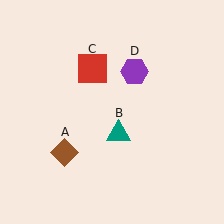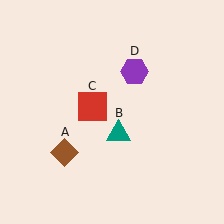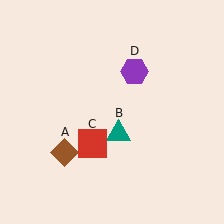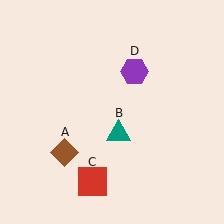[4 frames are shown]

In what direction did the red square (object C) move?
The red square (object C) moved down.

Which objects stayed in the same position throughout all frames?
Brown diamond (object A) and teal triangle (object B) and purple hexagon (object D) remained stationary.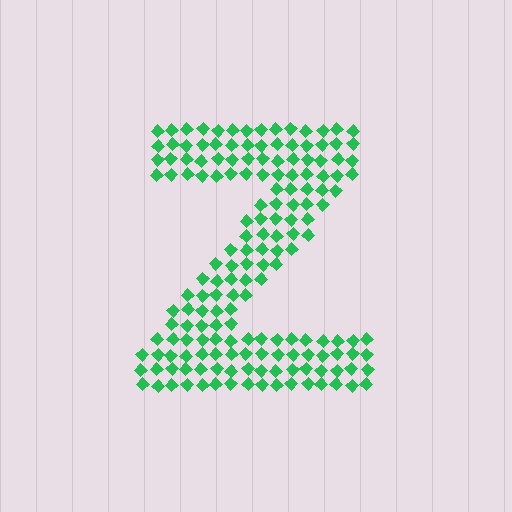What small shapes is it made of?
It is made of small diamonds.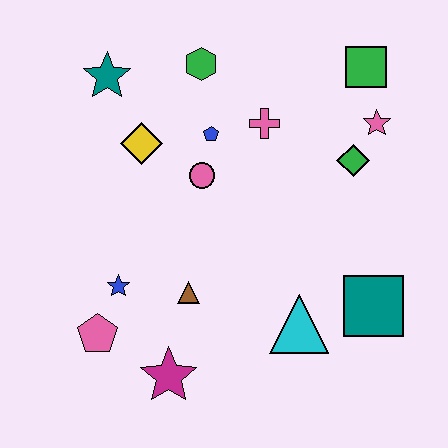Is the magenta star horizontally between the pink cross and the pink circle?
No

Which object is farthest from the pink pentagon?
The green square is farthest from the pink pentagon.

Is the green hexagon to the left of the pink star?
Yes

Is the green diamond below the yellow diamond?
Yes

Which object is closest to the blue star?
The pink pentagon is closest to the blue star.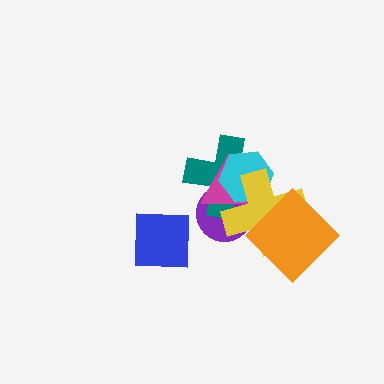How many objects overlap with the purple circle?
4 objects overlap with the purple circle.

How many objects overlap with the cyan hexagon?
4 objects overlap with the cyan hexagon.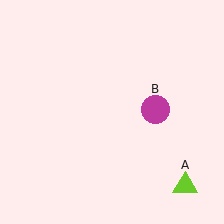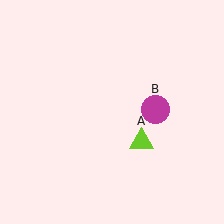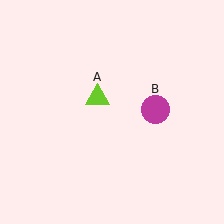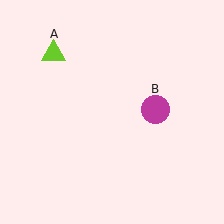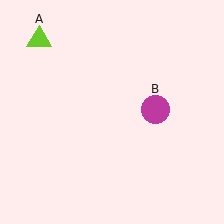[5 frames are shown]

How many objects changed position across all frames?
1 object changed position: lime triangle (object A).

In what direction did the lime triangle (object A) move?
The lime triangle (object A) moved up and to the left.